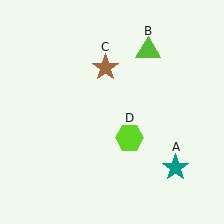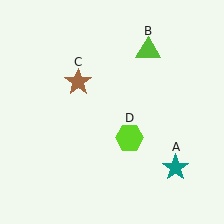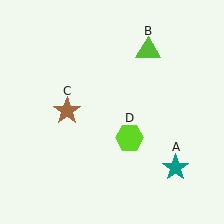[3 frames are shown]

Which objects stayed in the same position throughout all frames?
Teal star (object A) and lime triangle (object B) and lime hexagon (object D) remained stationary.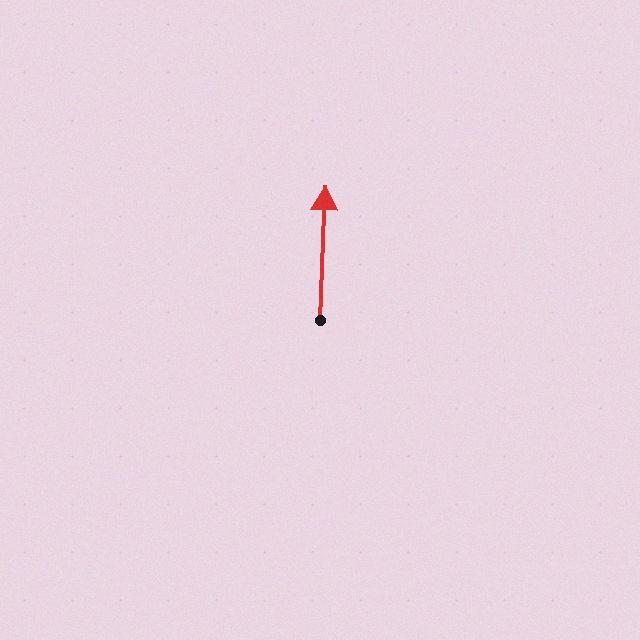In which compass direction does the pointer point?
North.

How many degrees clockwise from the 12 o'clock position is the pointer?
Approximately 2 degrees.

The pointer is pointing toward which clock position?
Roughly 12 o'clock.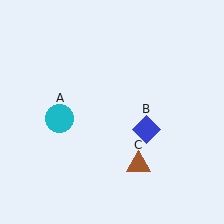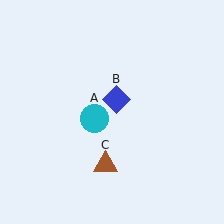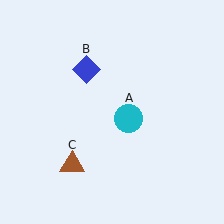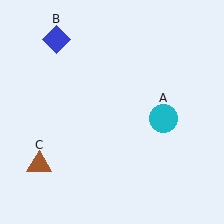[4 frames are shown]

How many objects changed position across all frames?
3 objects changed position: cyan circle (object A), blue diamond (object B), brown triangle (object C).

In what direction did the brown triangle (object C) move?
The brown triangle (object C) moved left.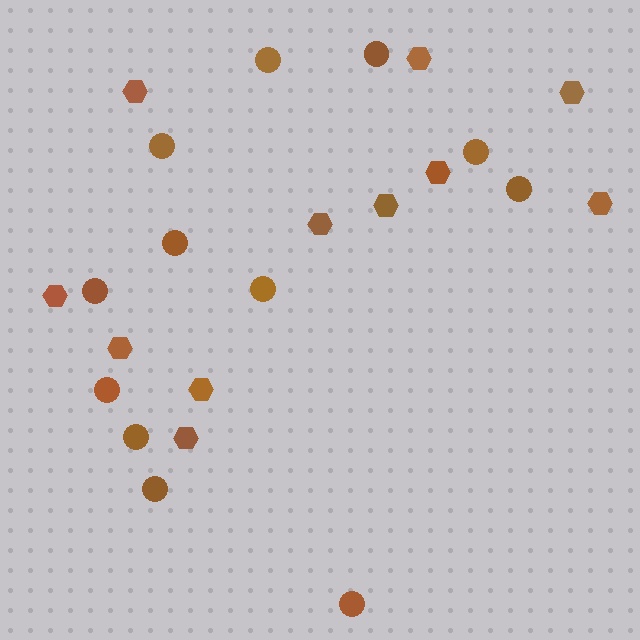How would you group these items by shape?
There are 2 groups: one group of hexagons (11) and one group of circles (12).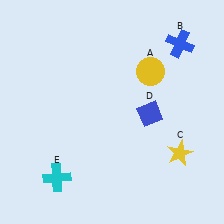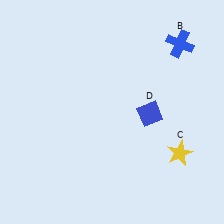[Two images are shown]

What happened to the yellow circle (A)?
The yellow circle (A) was removed in Image 2. It was in the top-right area of Image 1.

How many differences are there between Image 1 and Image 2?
There are 2 differences between the two images.